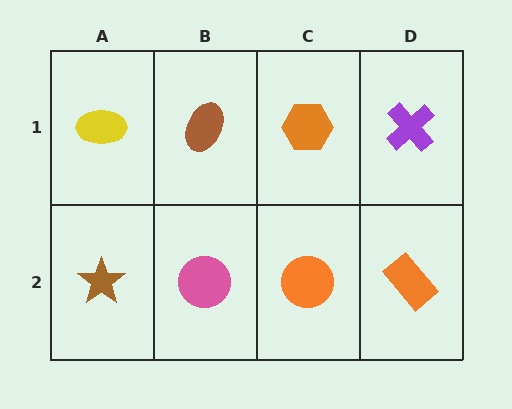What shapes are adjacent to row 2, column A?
A yellow ellipse (row 1, column A), a pink circle (row 2, column B).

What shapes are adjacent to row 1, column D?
An orange rectangle (row 2, column D), an orange hexagon (row 1, column C).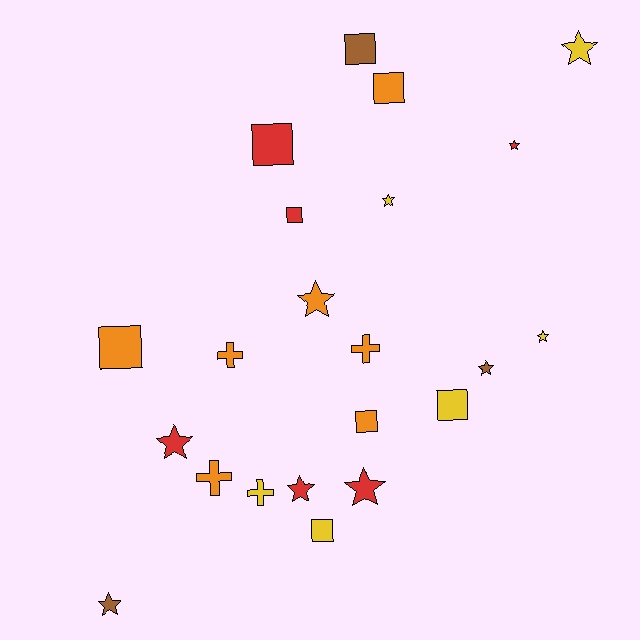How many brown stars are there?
There are 2 brown stars.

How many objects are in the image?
There are 22 objects.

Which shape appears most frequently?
Star, with 10 objects.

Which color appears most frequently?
Orange, with 7 objects.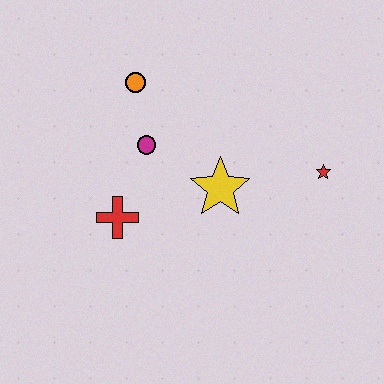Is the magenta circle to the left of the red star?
Yes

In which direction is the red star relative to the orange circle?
The red star is to the right of the orange circle.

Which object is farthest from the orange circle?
The red star is farthest from the orange circle.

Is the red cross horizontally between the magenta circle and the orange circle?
No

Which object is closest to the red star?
The yellow star is closest to the red star.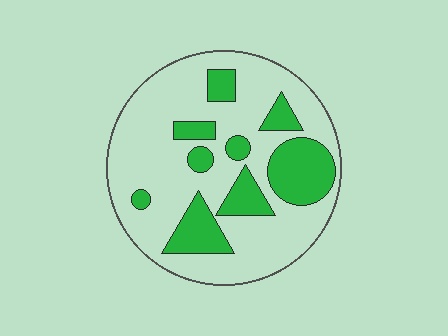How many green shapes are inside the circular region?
9.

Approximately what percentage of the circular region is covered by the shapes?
Approximately 25%.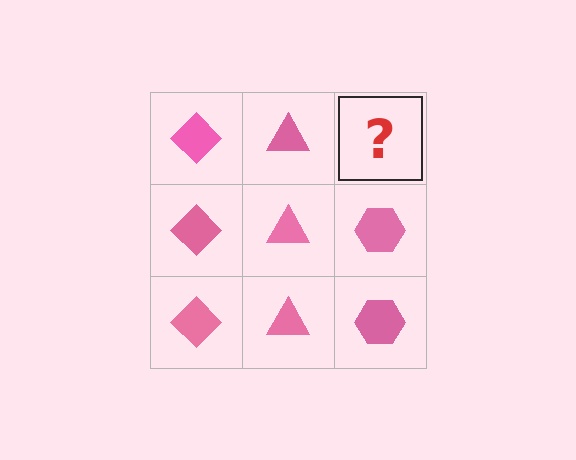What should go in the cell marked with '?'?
The missing cell should contain a pink hexagon.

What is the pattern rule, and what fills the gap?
The rule is that each column has a consistent shape. The gap should be filled with a pink hexagon.